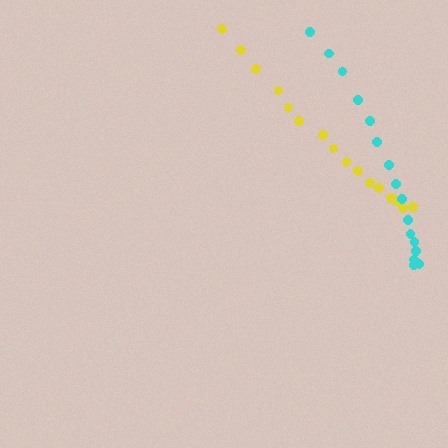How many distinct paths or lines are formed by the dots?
There are 2 distinct paths.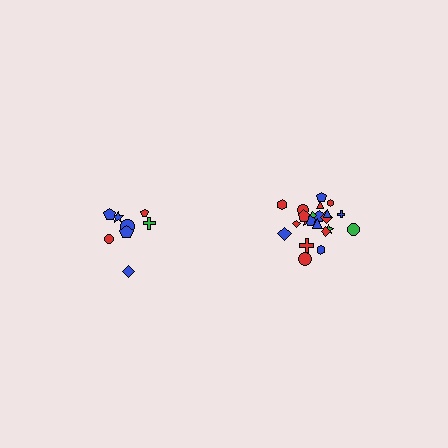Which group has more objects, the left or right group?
The right group.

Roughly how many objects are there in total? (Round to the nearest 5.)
Roughly 30 objects in total.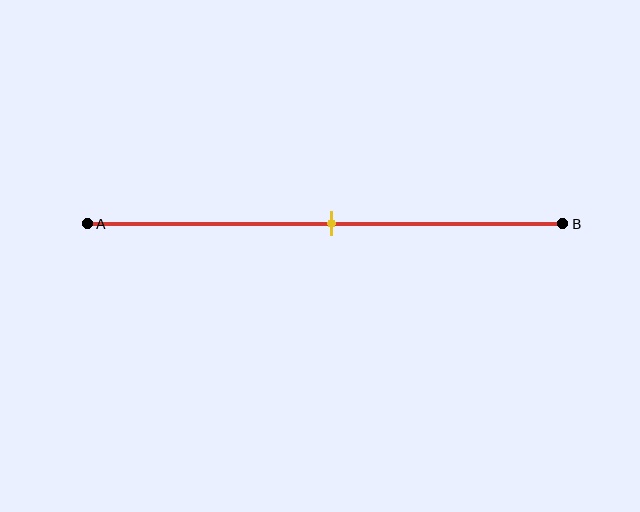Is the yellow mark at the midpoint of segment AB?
Yes, the mark is approximately at the midpoint.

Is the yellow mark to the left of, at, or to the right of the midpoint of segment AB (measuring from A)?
The yellow mark is approximately at the midpoint of segment AB.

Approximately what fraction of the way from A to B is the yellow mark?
The yellow mark is approximately 50% of the way from A to B.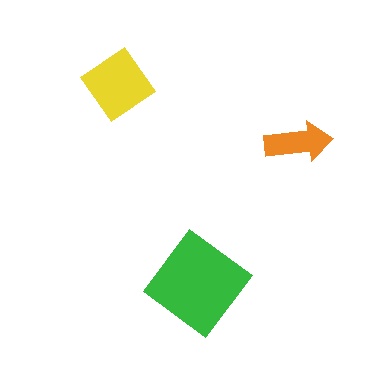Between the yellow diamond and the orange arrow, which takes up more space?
The yellow diamond.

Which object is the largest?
The green diamond.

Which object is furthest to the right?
The orange arrow is rightmost.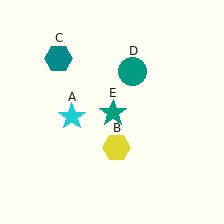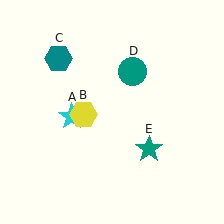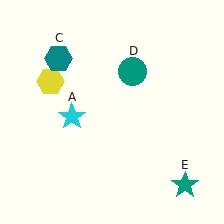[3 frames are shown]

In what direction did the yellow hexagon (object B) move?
The yellow hexagon (object B) moved up and to the left.